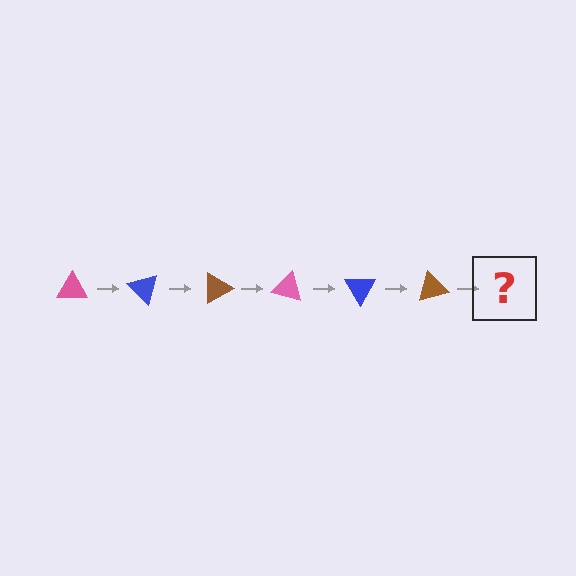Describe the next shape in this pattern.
It should be a pink triangle, rotated 270 degrees from the start.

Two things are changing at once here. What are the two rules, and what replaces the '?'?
The two rules are that it rotates 45 degrees each step and the color cycles through pink, blue, and brown. The '?' should be a pink triangle, rotated 270 degrees from the start.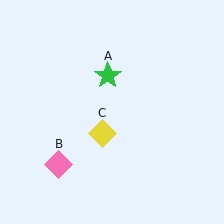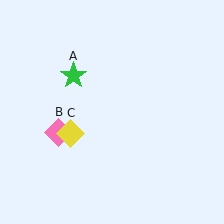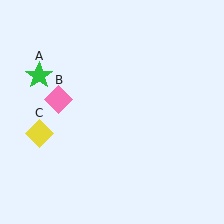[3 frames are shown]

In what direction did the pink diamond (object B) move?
The pink diamond (object B) moved up.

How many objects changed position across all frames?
3 objects changed position: green star (object A), pink diamond (object B), yellow diamond (object C).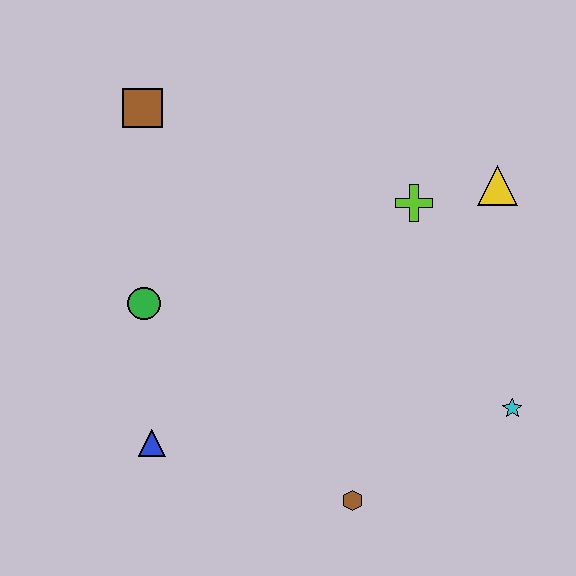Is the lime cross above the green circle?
Yes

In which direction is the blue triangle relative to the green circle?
The blue triangle is below the green circle.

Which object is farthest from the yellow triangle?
The blue triangle is farthest from the yellow triangle.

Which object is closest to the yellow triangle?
The lime cross is closest to the yellow triangle.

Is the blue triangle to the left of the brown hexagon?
Yes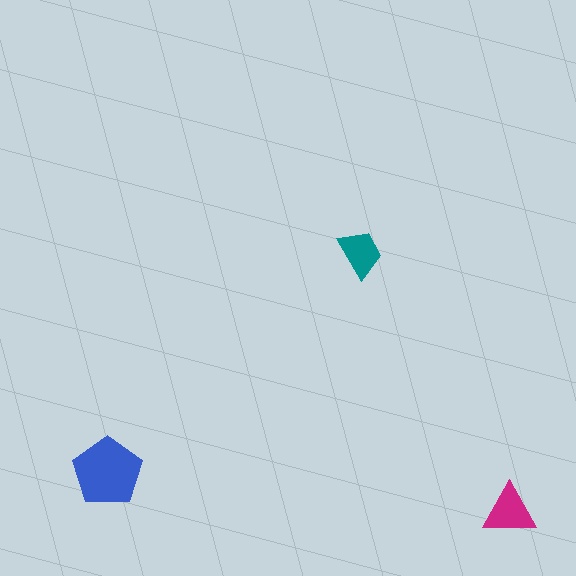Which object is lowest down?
The magenta triangle is bottommost.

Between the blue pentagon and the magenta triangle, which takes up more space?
The blue pentagon.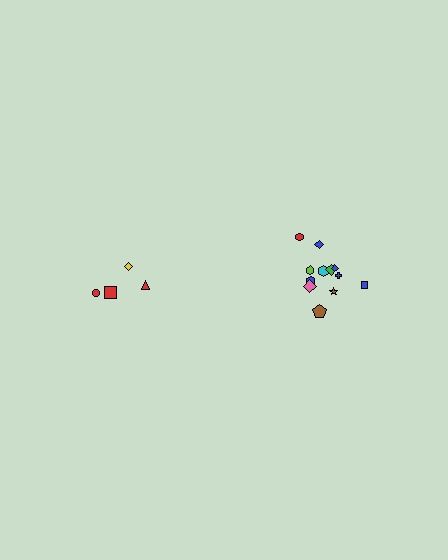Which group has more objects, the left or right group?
The right group.